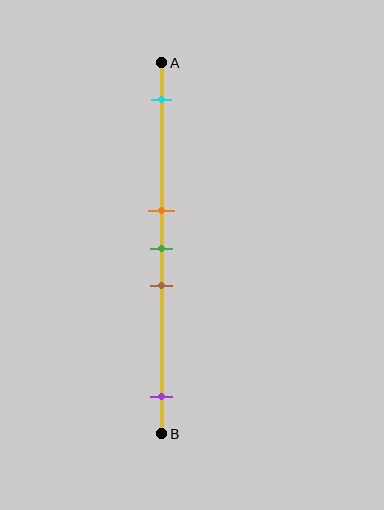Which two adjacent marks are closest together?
The orange and green marks are the closest adjacent pair.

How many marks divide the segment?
There are 5 marks dividing the segment.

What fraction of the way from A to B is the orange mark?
The orange mark is approximately 40% (0.4) of the way from A to B.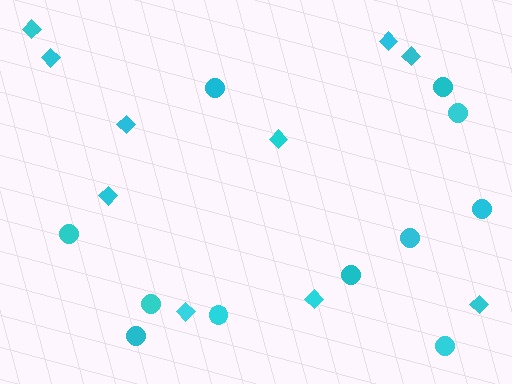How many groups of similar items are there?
There are 2 groups: one group of circles (11) and one group of diamonds (10).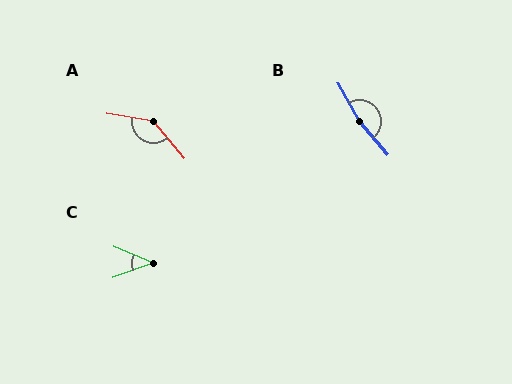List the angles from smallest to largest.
C (43°), A (139°), B (169°).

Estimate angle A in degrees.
Approximately 139 degrees.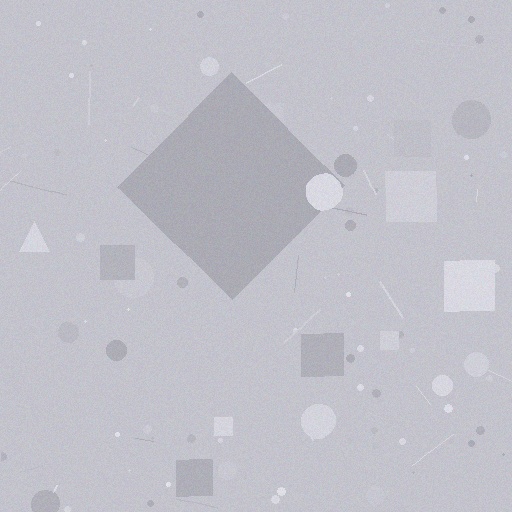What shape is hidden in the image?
A diamond is hidden in the image.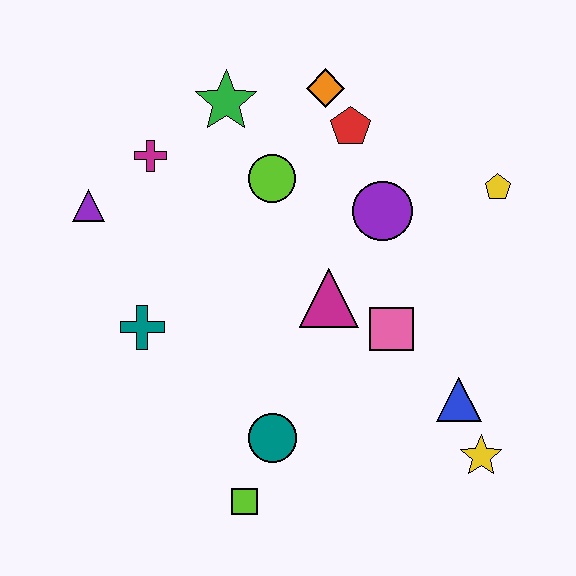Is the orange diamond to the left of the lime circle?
No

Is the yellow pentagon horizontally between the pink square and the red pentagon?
No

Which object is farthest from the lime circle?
The yellow star is farthest from the lime circle.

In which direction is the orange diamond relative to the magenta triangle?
The orange diamond is above the magenta triangle.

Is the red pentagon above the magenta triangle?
Yes